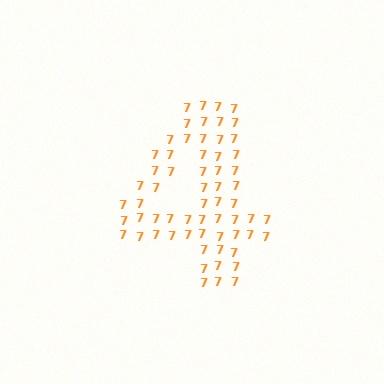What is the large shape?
The large shape is the digit 4.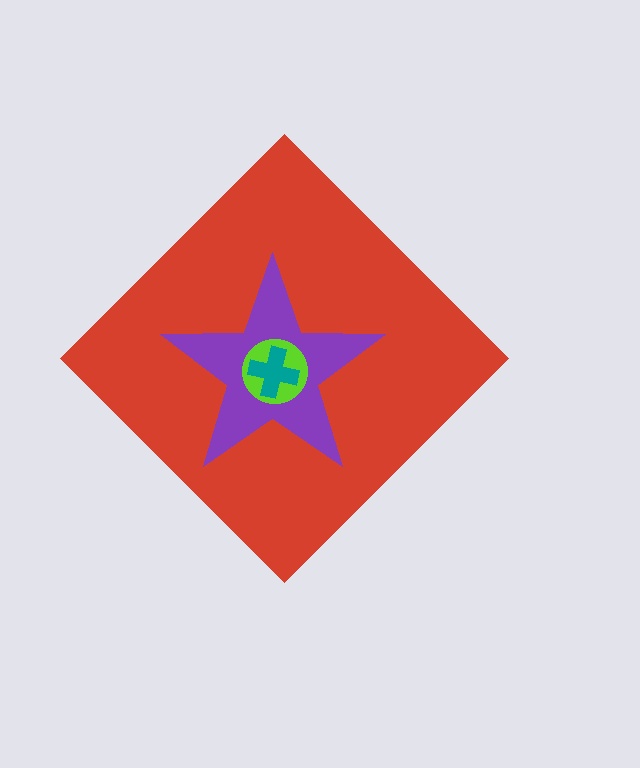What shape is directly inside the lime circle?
The teal cross.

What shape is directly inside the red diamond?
The purple star.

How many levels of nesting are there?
4.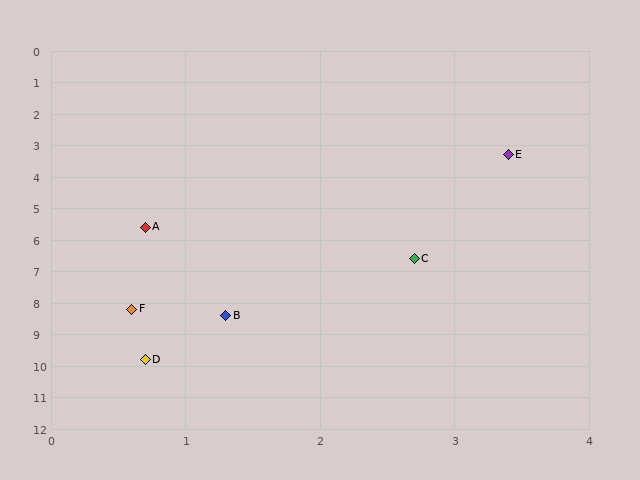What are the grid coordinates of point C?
Point C is at approximately (2.7, 6.6).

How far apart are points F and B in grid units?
Points F and B are about 0.7 grid units apart.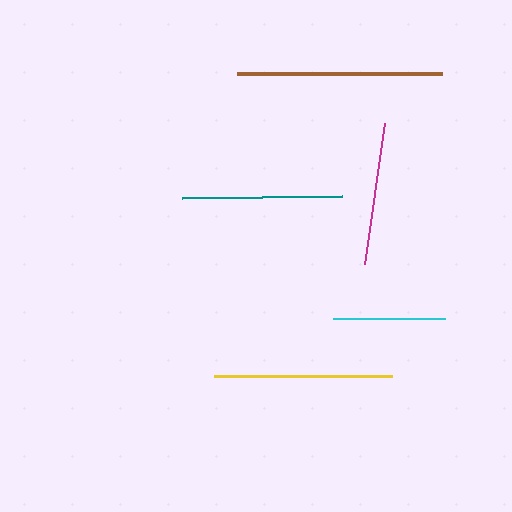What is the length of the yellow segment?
The yellow segment is approximately 178 pixels long.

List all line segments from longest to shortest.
From longest to shortest: brown, yellow, teal, magenta, cyan.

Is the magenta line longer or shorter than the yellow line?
The yellow line is longer than the magenta line.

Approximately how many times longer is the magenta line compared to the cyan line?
The magenta line is approximately 1.3 times the length of the cyan line.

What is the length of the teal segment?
The teal segment is approximately 160 pixels long.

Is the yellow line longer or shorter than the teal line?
The yellow line is longer than the teal line.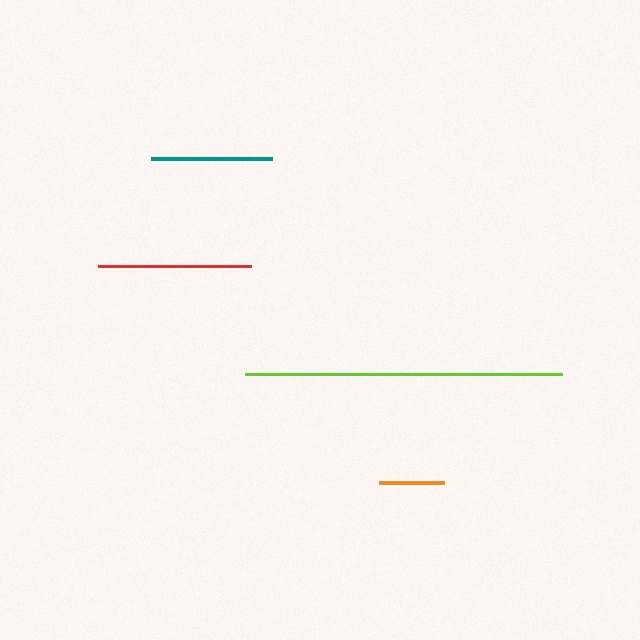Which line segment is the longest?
The lime line is the longest at approximately 317 pixels.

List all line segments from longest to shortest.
From longest to shortest: lime, red, teal, orange.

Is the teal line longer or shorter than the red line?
The red line is longer than the teal line.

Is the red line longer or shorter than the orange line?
The red line is longer than the orange line.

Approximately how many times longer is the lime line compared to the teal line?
The lime line is approximately 2.6 times the length of the teal line.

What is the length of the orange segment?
The orange segment is approximately 65 pixels long.